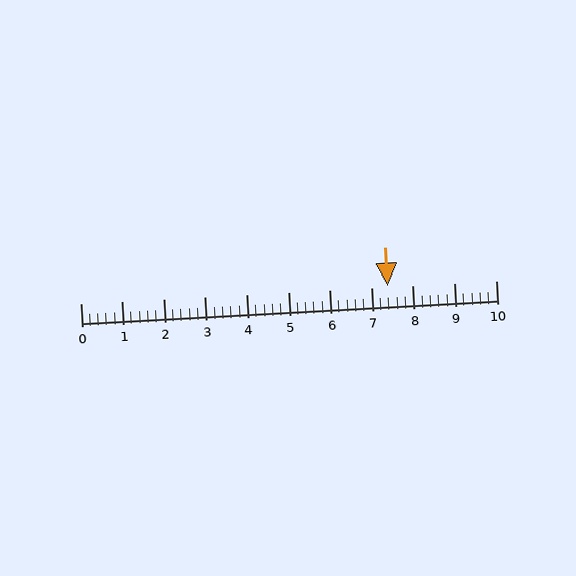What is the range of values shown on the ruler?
The ruler shows values from 0 to 10.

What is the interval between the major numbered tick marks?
The major tick marks are spaced 1 units apart.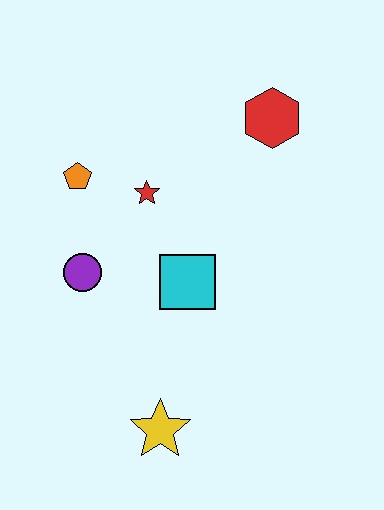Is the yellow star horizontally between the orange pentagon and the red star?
No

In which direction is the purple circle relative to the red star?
The purple circle is below the red star.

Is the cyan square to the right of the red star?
Yes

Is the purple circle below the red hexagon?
Yes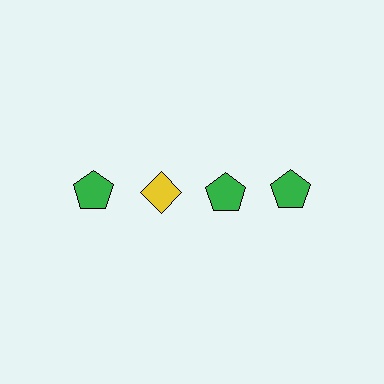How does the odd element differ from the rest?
It differs in both color (yellow instead of green) and shape (diamond instead of pentagon).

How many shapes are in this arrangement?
There are 4 shapes arranged in a grid pattern.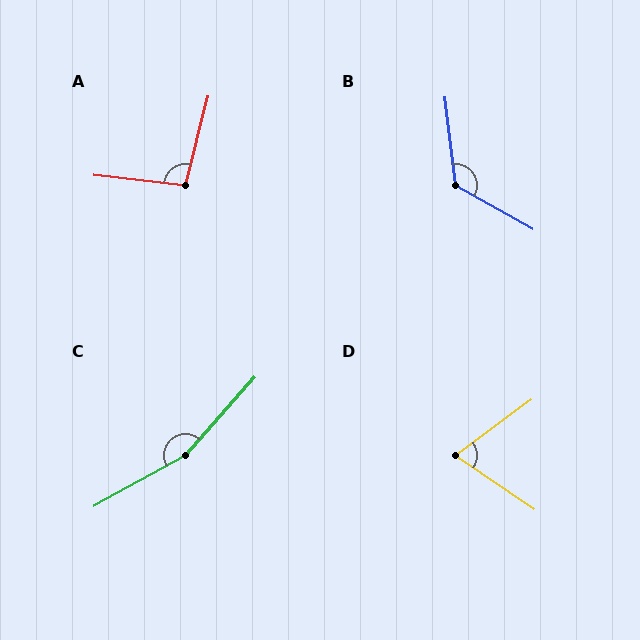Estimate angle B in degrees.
Approximately 126 degrees.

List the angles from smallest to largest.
D (71°), A (98°), B (126°), C (160°).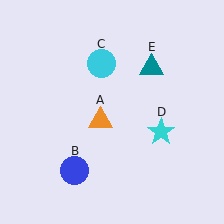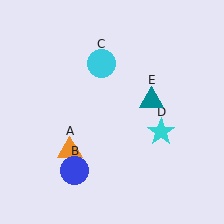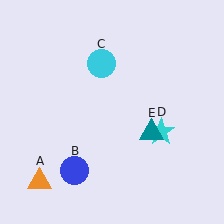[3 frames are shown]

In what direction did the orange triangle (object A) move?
The orange triangle (object A) moved down and to the left.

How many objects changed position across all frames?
2 objects changed position: orange triangle (object A), teal triangle (object E).